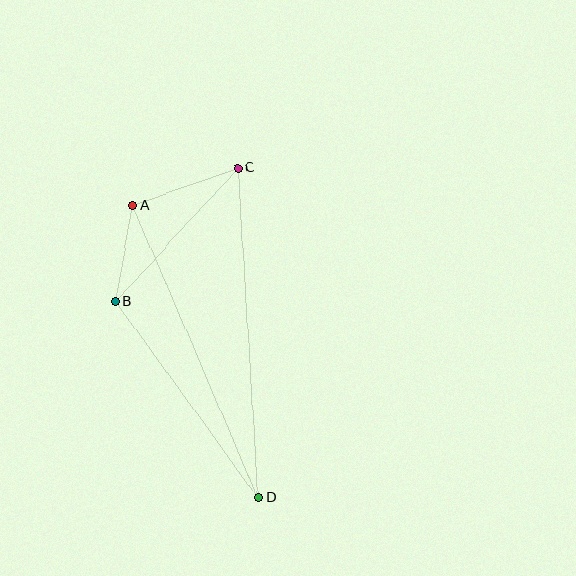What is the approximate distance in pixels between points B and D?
The distance between B and D is approximately 243 pixels.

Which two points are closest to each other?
Points A and B are closest to each other.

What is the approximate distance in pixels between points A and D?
The distance between A and D is approximately 318 pixels.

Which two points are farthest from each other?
Points C and D are farthest from each other.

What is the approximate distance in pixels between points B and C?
The distance between B and C is approximately 181 pixels.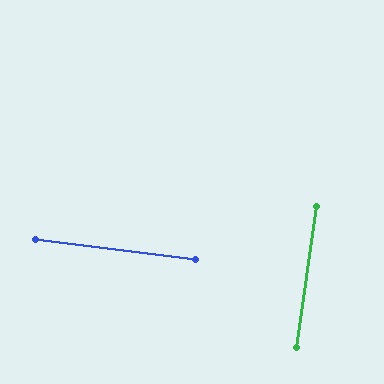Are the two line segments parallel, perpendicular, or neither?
Perpendicular — they meet at approximately 89°.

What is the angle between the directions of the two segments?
Approximately 89 degrees.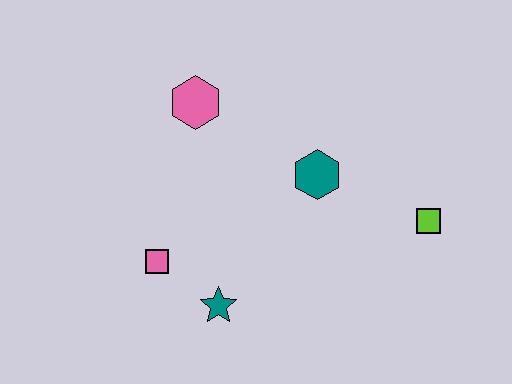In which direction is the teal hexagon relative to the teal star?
The teal hexagon is above the teal star.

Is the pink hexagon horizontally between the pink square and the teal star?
Yes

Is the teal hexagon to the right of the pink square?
Yes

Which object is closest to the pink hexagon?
The teal hexagon is closest to the pink hexagon.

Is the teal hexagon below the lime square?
No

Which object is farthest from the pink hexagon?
The lime square is farthest from the pink hexagon.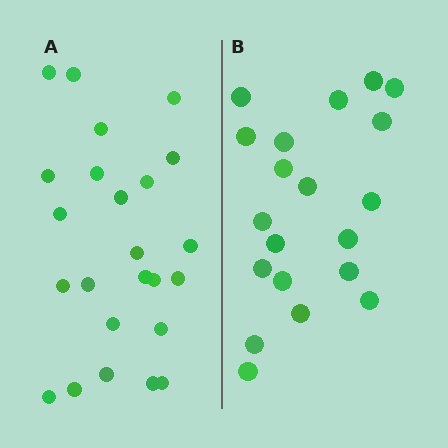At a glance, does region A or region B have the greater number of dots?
Region A (the left region) has more dots.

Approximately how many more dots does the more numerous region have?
Region A has about 4 more dots than region B.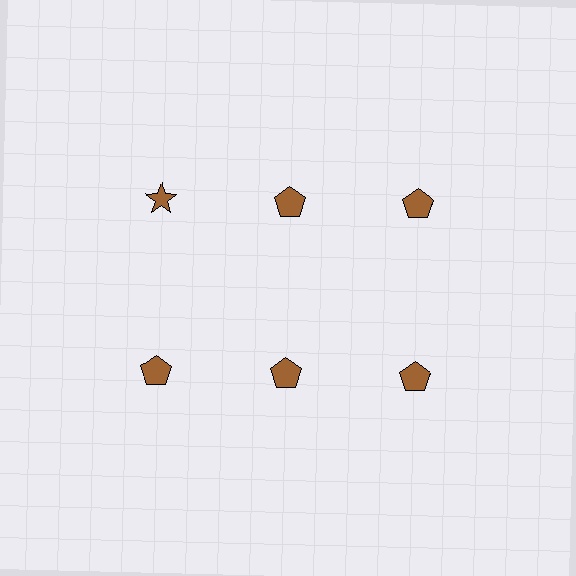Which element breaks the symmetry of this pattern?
The brown star in the top row, leftmost column breaks the symmetry. All other shapes are brown pentagons.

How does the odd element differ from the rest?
It has a different shape: star instead of pentagon.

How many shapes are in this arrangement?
There are 6 shapes arranged in a grid pattern.